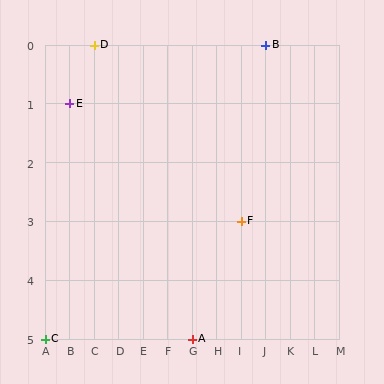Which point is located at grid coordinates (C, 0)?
Point D is at (C, 0).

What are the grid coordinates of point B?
Point B is at grid coordinates (J, 0).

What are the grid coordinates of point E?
Point E is at grid coordinates (B, 1).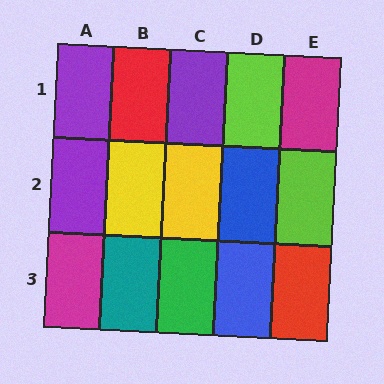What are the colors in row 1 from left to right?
Purple, red, purple, lime, magenta.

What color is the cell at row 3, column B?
Teal.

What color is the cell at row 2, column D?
Blue.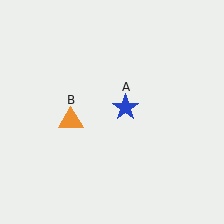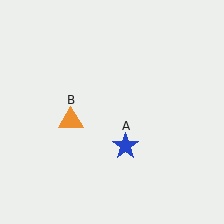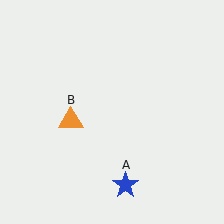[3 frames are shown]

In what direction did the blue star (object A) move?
The blue star (object A) moved down.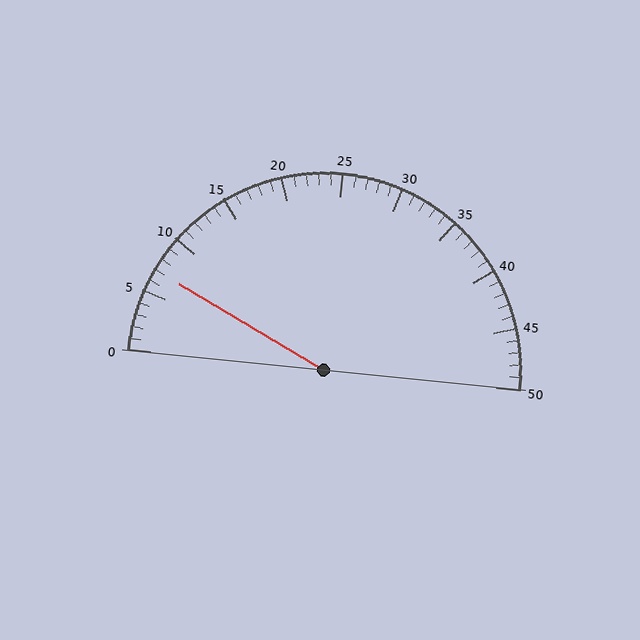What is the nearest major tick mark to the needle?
The nearest major tick mark is 5.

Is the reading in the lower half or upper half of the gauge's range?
The reading is in the lower half of the range (0 to 50).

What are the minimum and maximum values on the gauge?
The gauge ranges from 0 to 50.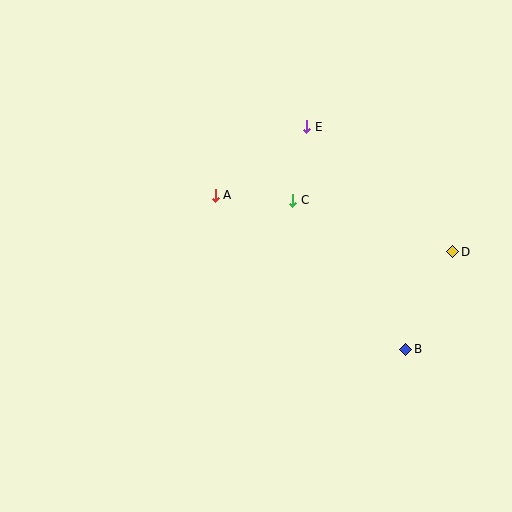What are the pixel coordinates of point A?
Point A is at (215, 196).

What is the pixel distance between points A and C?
The distance between A and C is 78 pixels.